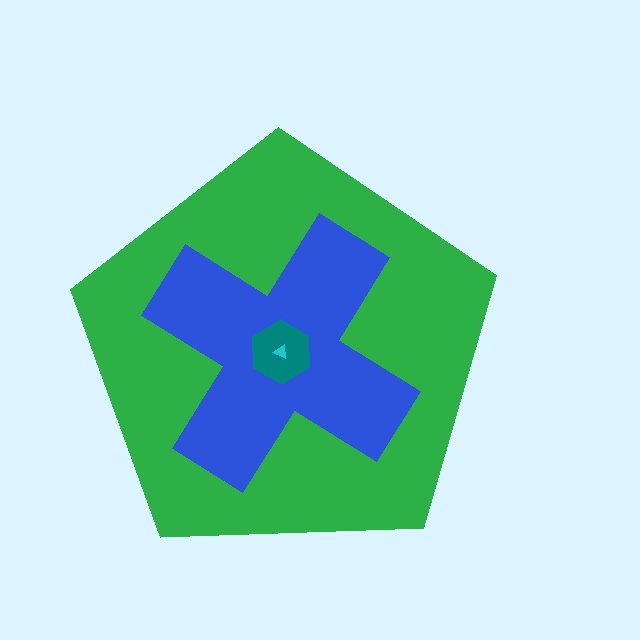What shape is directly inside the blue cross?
The teal hexagon.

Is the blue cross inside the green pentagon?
Yes.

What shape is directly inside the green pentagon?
The blue cross.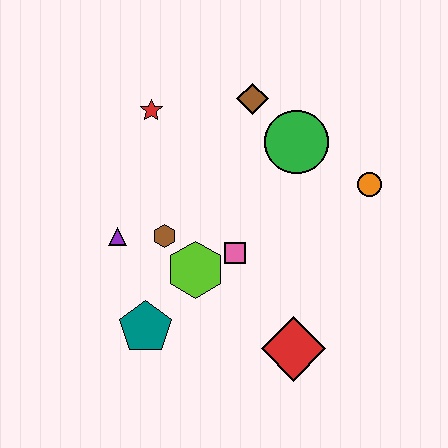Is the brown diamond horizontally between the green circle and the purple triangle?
Yes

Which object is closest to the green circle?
The brown diamond is closest to the green circle.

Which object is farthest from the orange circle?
The teal pentagon is farthest from the orange circle.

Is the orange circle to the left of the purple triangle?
No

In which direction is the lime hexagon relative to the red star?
The lime hexagon is below the red star.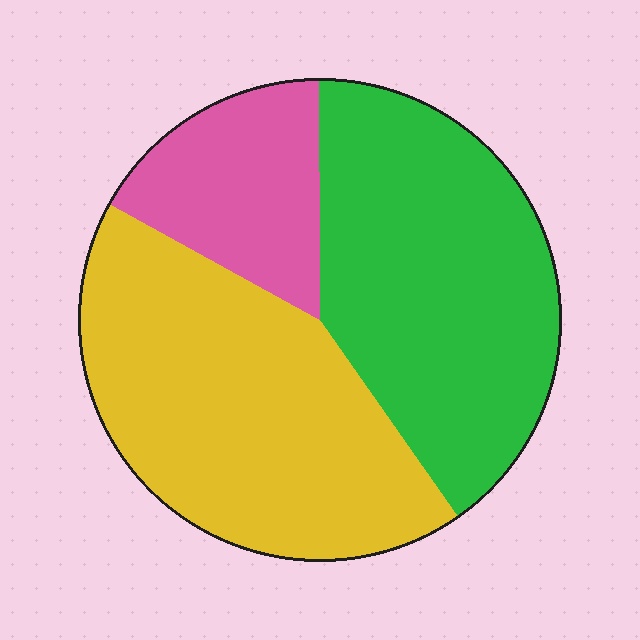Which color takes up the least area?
Pink, at roughly 15%.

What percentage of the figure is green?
Green covers 40% of the figure.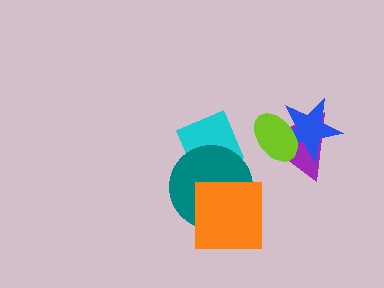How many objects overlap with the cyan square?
1 object overlaps with the cyan square.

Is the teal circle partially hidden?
Yes, it is partially covered by another shape.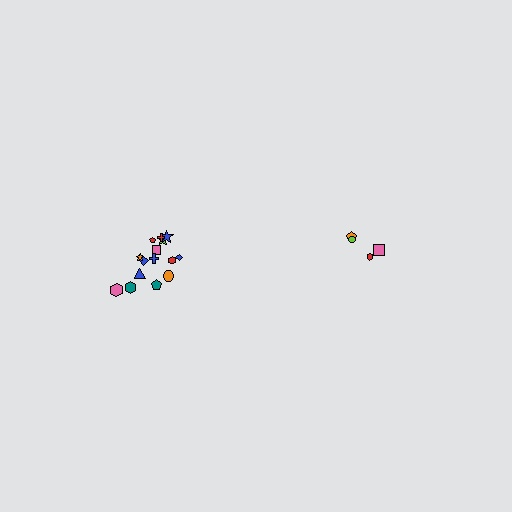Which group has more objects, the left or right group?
The left group.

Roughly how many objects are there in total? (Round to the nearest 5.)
Roughly 20 objects in total.